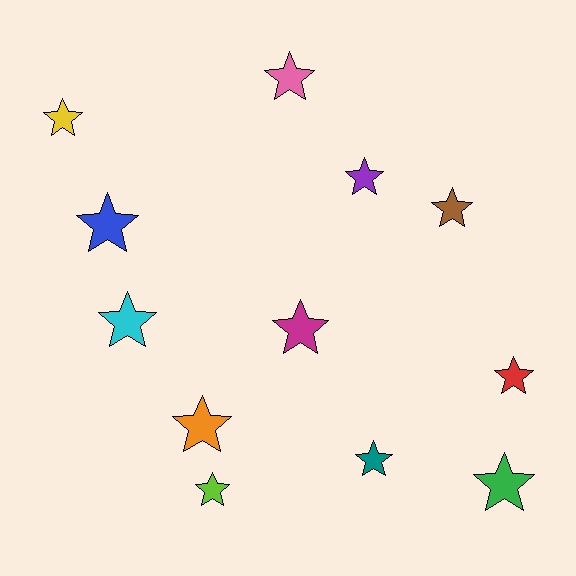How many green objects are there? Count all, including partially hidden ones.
There is 1 green object.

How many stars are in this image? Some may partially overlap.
There are 12 stars.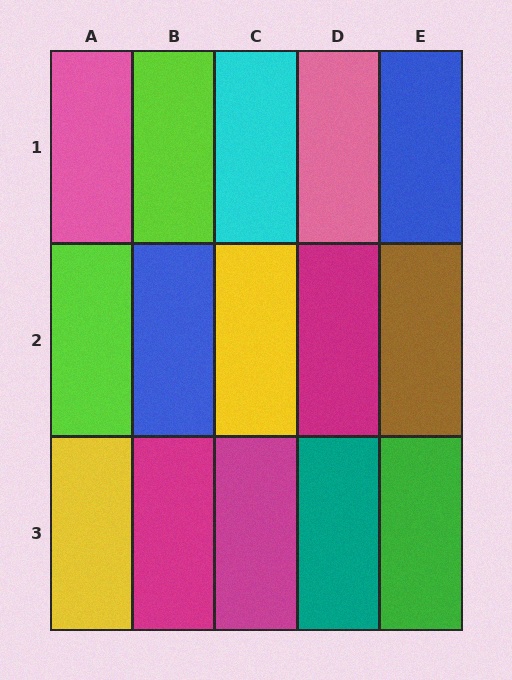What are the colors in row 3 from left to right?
Yellow, magenta, magenta, teal, green.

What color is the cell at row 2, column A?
Lime.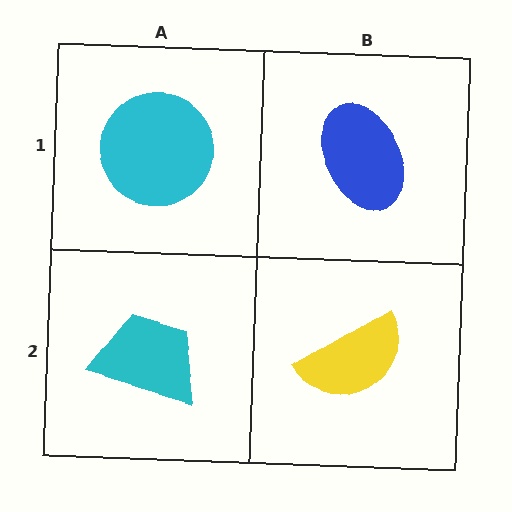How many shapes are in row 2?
2 shapes.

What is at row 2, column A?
A cyan trapezoid.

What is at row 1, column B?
A blue ellipse.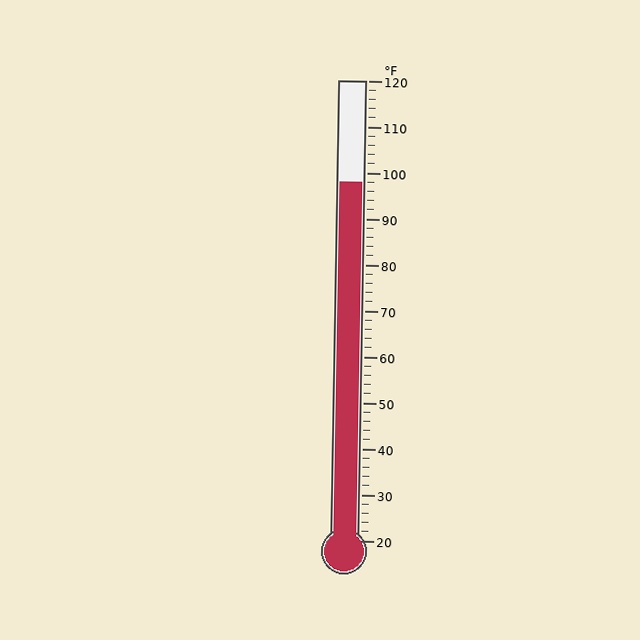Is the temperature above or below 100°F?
The temperature is below 100°F.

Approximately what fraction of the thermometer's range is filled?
The thermometer is filled to approximately 80% of its range.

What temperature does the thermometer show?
The thermometer shows approximately 98°F.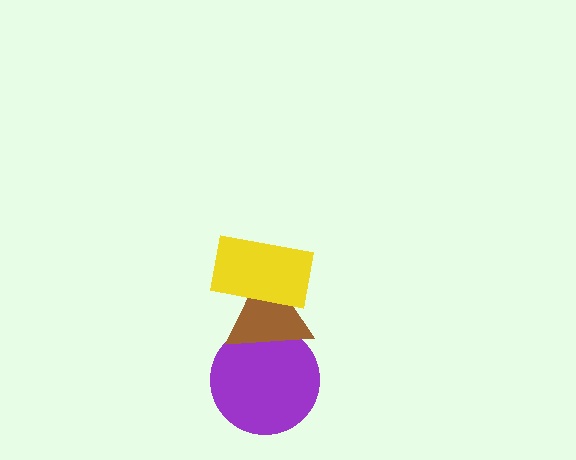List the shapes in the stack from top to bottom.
From top to bottom: the yellow rectangle, the brown triangle, the purple circle.